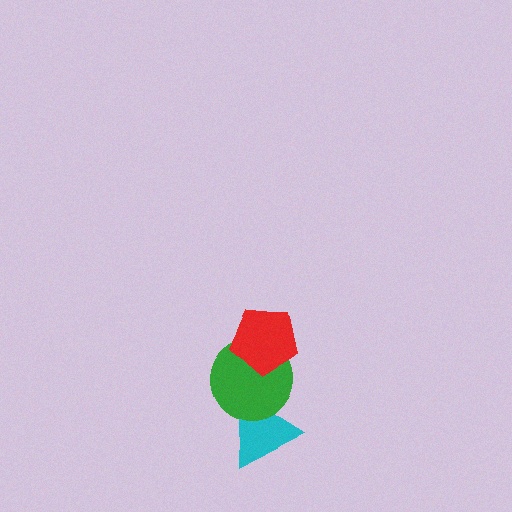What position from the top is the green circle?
The green circle is 2nd from the top.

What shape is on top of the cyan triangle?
The green circle is on top of the cyan triangle.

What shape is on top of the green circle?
The red pentagon is on top of the green circle.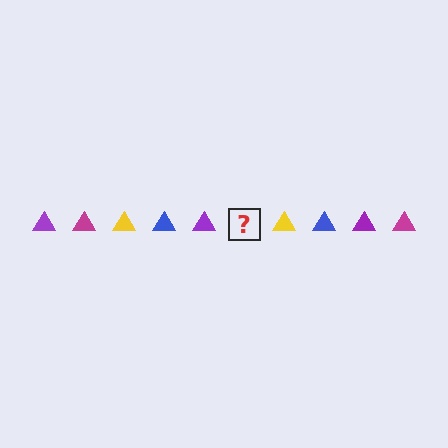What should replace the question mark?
The question mark should be replaced with a magenta triangle.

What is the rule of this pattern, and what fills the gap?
The rule is that the pattern cycles through purple, magenta, yellow, blue triangles. The gap should be filled with a magenta triangle.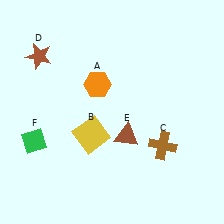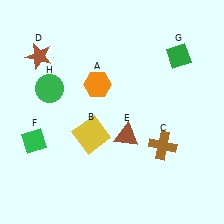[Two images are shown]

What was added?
A green diamond (G), a green circle (H) were added in Image 2.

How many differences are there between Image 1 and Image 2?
There are 2 differences between the two images.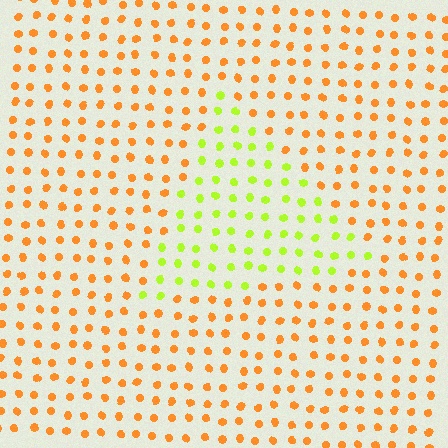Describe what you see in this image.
The image is filled with small orange elements in a uniform arrangement. A triangle-shaped region is visible where the elements are tinted to a slightly different hue, forming a subtle color boundary.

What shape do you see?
I see a triangle.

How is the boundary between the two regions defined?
The boundary is defined purely by a slight shift in hue (about 54 degrees). Spacing, size, and orientation are identical on both sides.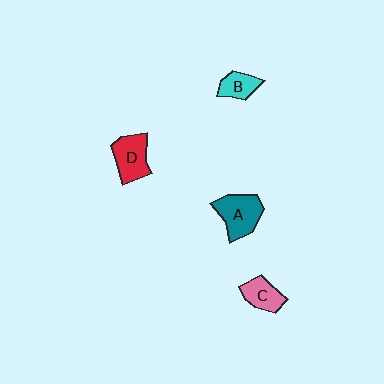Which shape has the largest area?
Shape A (teal).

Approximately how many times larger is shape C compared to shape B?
Approximately 1.2 times.